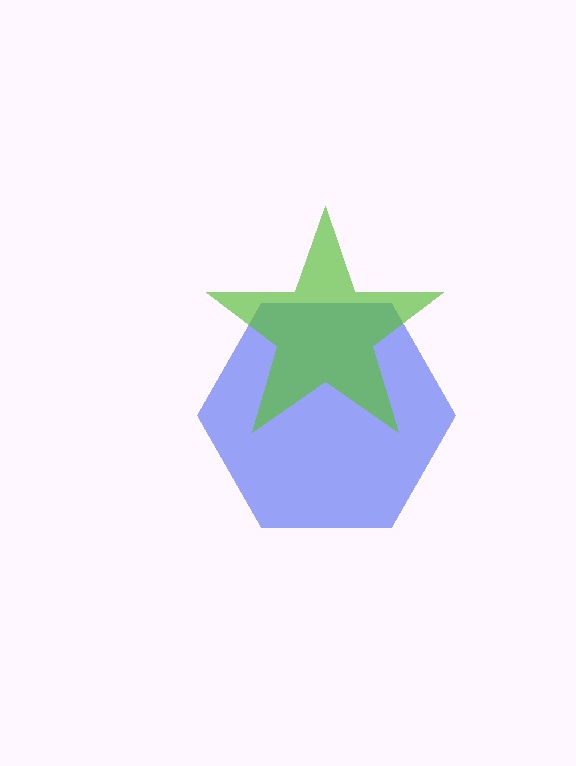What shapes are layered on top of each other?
The layered shapes are: a blue hexagon, a lime star.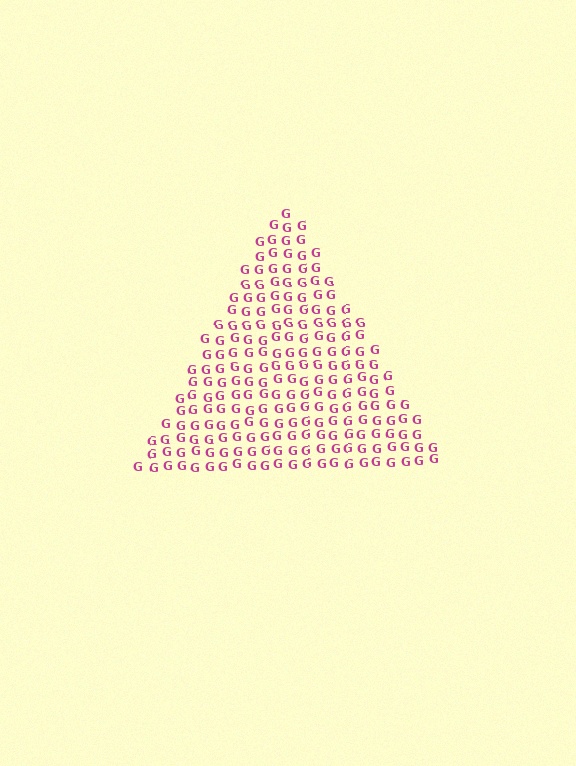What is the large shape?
The large shape is a triangle.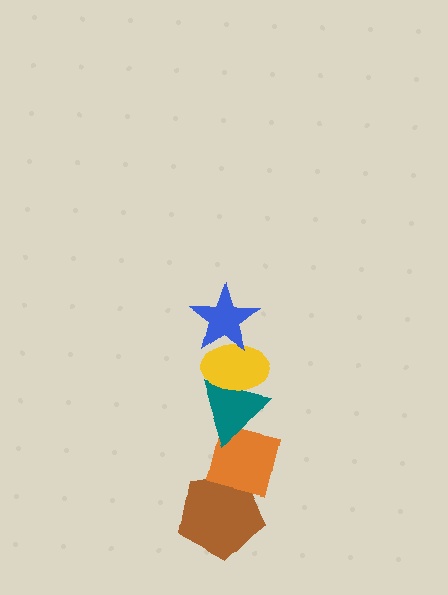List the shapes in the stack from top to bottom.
From top to bottom: the blue star, the yellow ellipse, the teal triangle, the orange square, the brown pentagon.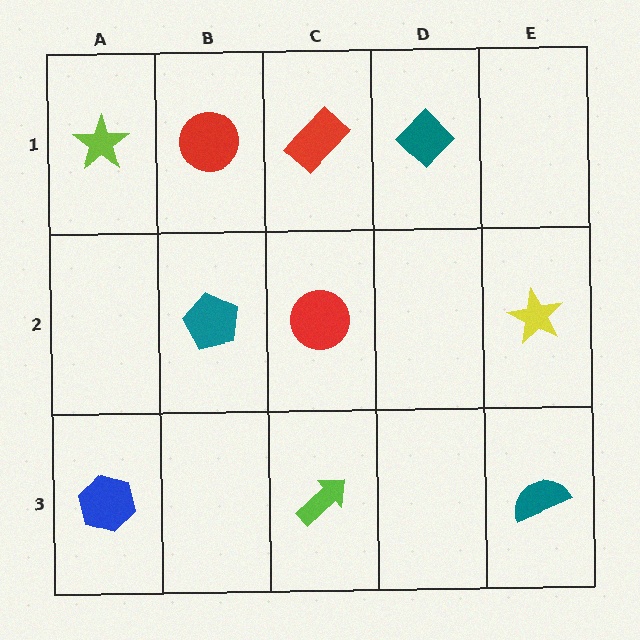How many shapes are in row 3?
3 shapes.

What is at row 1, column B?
A red circle.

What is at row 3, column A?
A blue hexagon.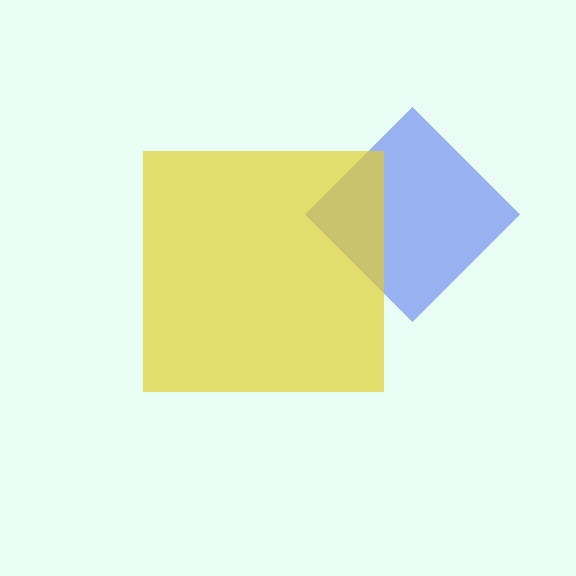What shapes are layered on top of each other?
The layered shapes are: a blue diamond, a yellow square.